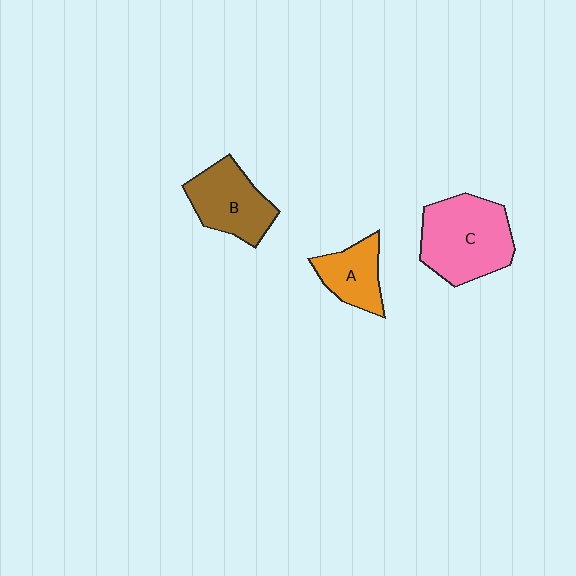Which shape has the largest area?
Shape C (pink).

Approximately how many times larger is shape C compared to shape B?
Approximately 1.4 times.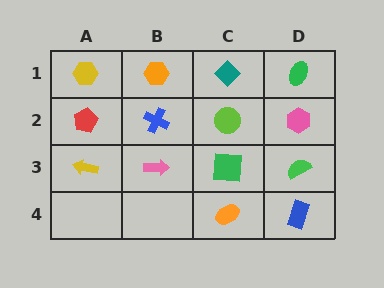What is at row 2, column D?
A pink hexagon.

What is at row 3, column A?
A yellow arrow.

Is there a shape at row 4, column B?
No, that cell is empty.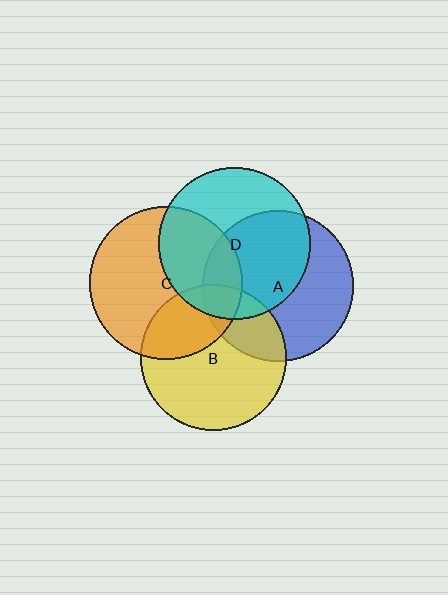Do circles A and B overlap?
Yes.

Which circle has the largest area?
Circle C (orange).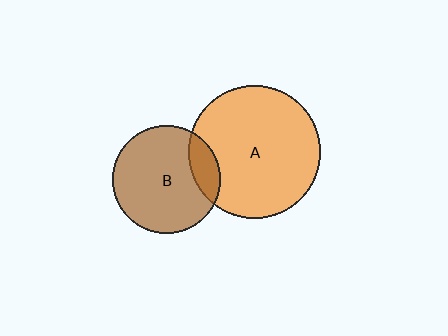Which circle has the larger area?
Circle A (orange).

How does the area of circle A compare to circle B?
Approximately 1.5 times.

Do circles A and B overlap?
Yes.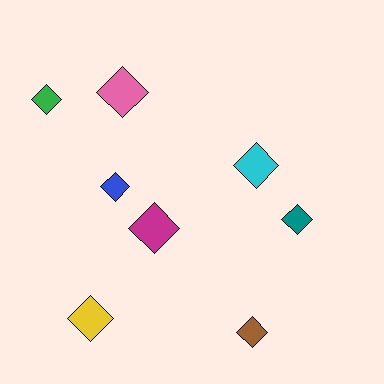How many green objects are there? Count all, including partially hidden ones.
There is 1 green object.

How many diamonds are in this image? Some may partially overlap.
There are 8 diamonds.